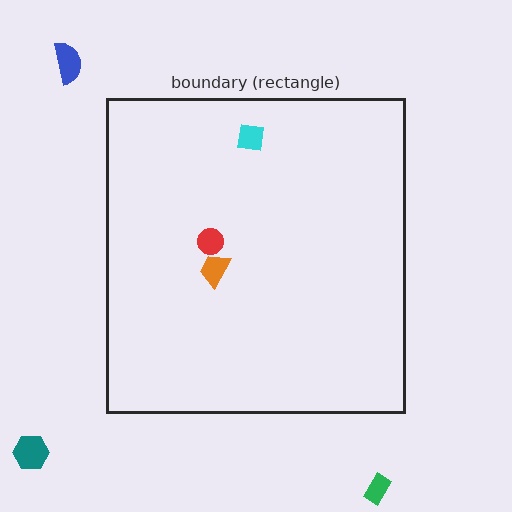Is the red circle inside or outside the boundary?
Inside.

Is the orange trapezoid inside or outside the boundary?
Inside.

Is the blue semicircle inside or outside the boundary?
Outside.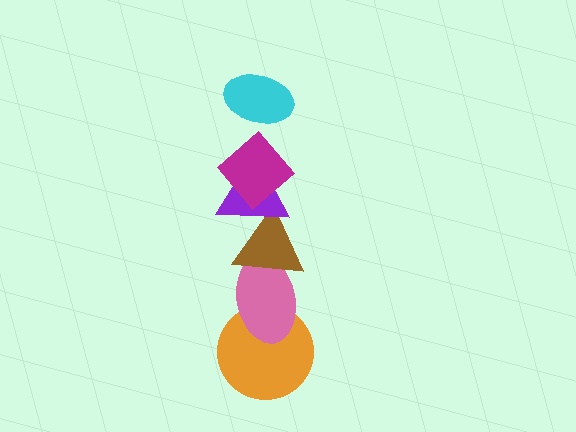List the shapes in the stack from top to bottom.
From top to bottom: the cyan ellipse, the magenta diamond, the purple triangle, the brown triangle, the pink ellipse, the orange circle.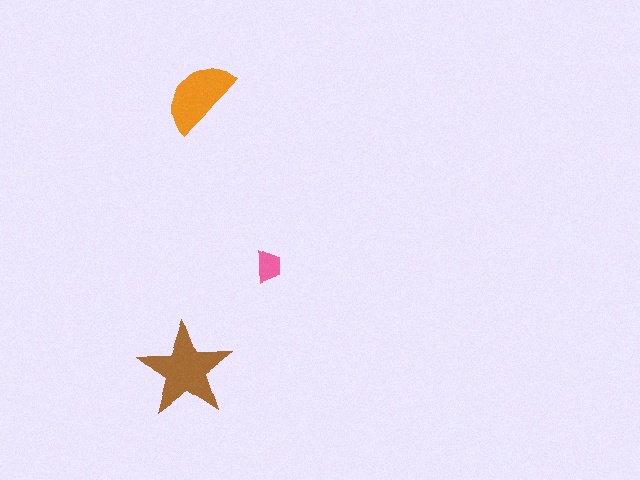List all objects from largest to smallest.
The brown star, the orange semicircle, the pink trapezoid.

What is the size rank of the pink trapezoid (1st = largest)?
3rd.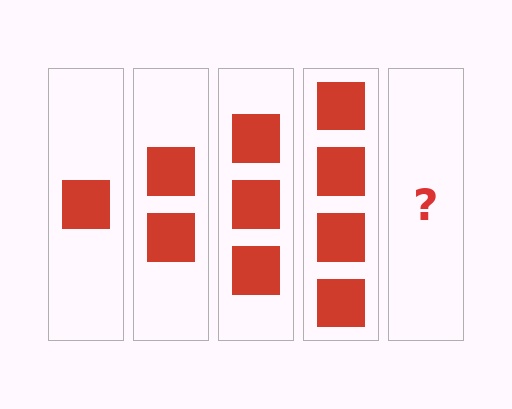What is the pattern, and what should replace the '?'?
The pattern is that each step adds one more square. The '?' should be 5 squares.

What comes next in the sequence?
The next element should be 5 squares.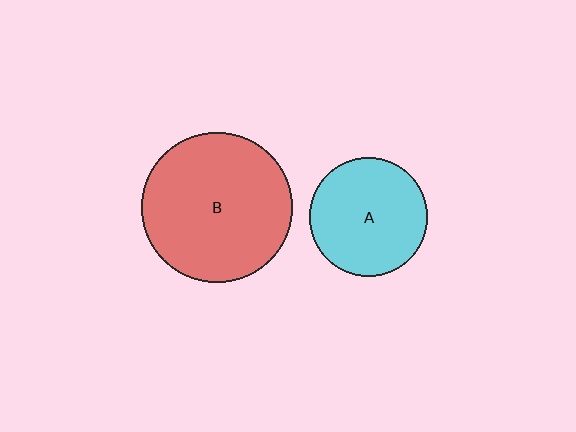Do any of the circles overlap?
No, none of the circles overlap.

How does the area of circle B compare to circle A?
Approximately 1.6 times.